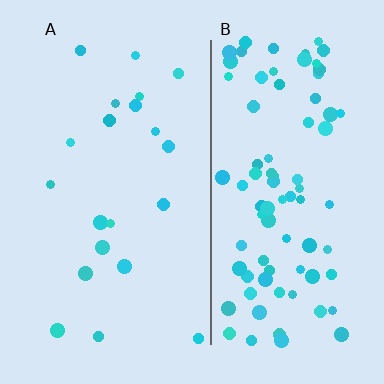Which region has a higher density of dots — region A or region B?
B (the right).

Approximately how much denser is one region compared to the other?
Approximately 4.1× — region B over region A.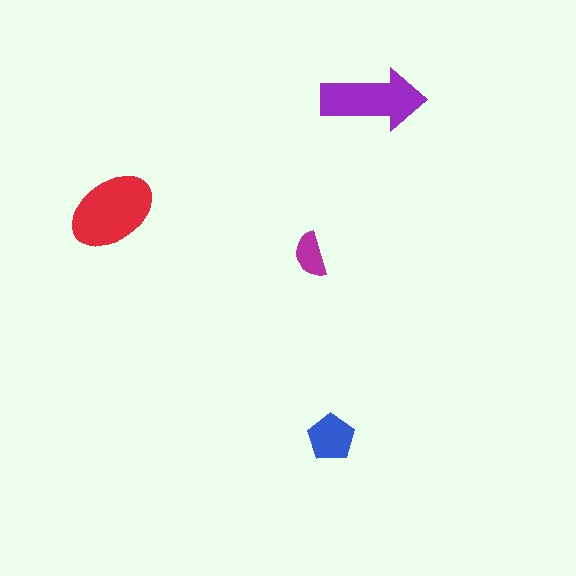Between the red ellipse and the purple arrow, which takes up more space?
The red ellipse.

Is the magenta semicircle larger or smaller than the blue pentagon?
Smaller.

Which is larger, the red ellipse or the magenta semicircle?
The red ellipse.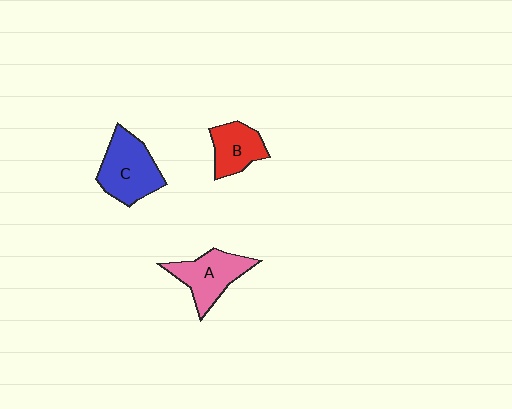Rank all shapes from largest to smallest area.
From largest to smallest: C (blue), A (pink), B (red).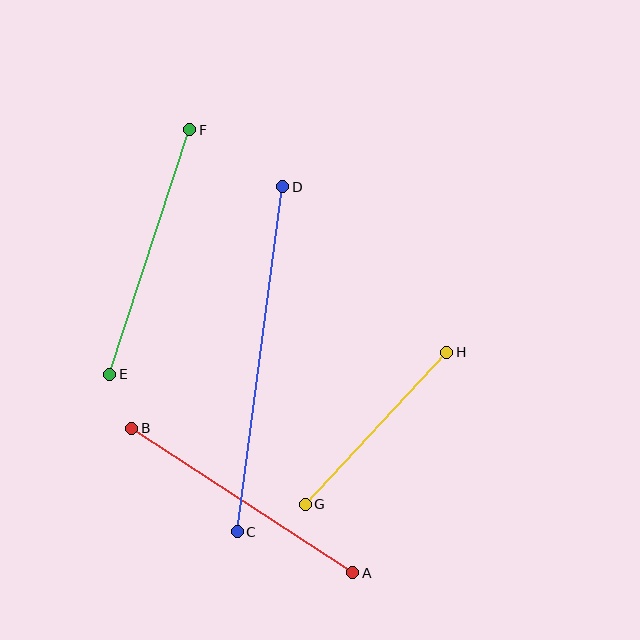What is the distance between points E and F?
The distance is approximately 258 pixels.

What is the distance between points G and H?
The distance is approximately 207 pixels.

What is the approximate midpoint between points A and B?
The midpoint is at approximately (242, 500) pixels.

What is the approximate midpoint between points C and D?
The midpoint is at approximately (260, 359) pixels.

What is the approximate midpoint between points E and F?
The midpoint is at approximately (150, 252) pixels.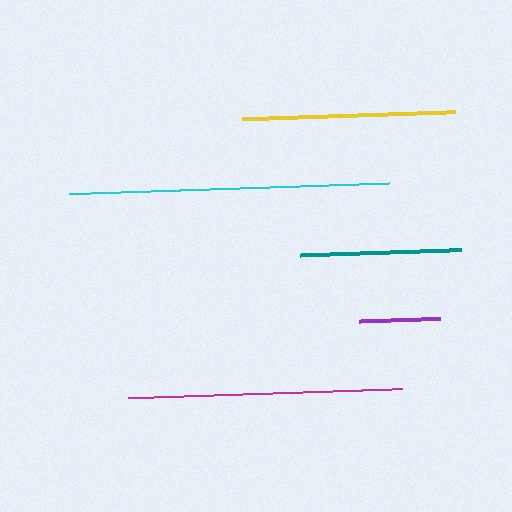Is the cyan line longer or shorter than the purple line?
The cyan line is longer than the purple line.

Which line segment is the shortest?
The purple line is the shortest at approximately 81 pixels.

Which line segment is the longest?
The cyan line is the longest at approximately 320 pixels.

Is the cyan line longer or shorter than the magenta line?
The cyan line is longer than the magenta line.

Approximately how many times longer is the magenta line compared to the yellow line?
The magenta line is approximately 1.3 times the length of the yellow line.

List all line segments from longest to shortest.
From longest to shortest: cyan, magenta, yellow, teal, purple.